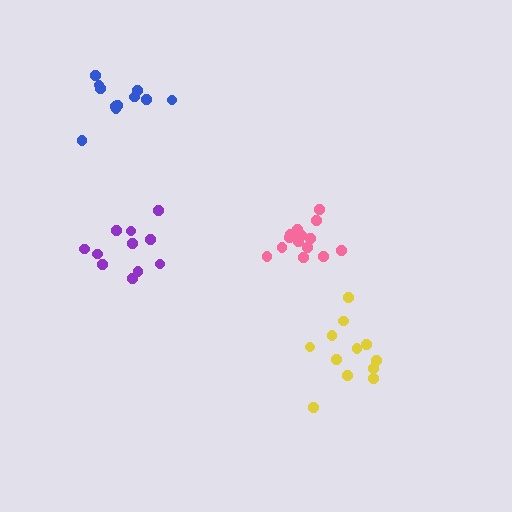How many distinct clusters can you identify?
There are 4 distinct clusters.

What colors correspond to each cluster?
The clusters are colored: yellow, pink, blue, purple.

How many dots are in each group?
Group 1: 12 dots, Group 2: 15 dots, Group 3: 11 dots, Group 4: 11 dots (49 total).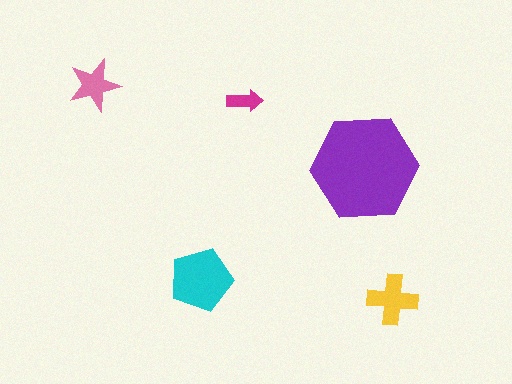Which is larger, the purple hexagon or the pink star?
The purple hexagon.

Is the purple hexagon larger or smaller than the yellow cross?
Larger.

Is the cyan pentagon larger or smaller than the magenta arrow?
Larger.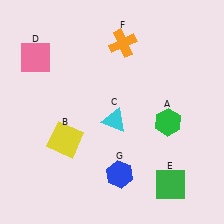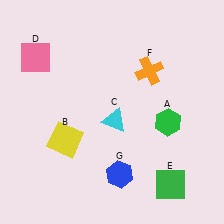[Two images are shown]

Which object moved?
The orange cross (F) moved down.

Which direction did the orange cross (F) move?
The orange cross (F) moved down.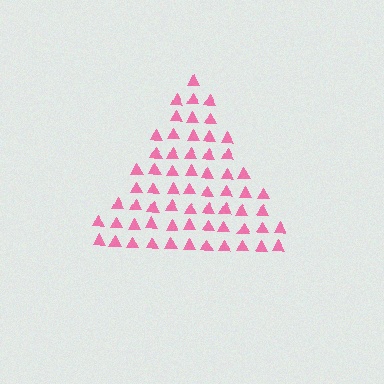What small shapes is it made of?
It is made of small triangles.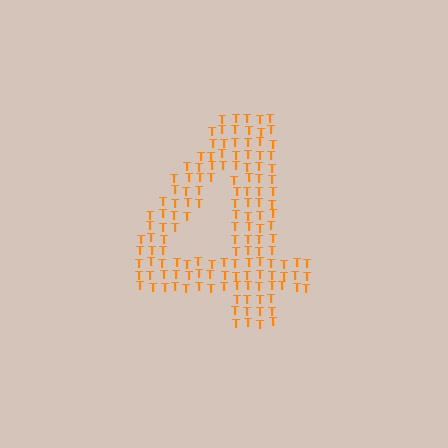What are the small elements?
The small elements are letter T's.